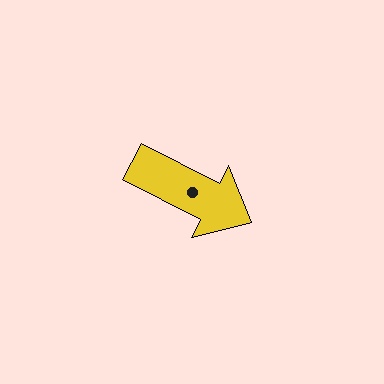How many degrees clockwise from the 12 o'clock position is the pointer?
Approximately 117 degrees.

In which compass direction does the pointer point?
Southeast.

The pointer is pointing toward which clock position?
Roughly 4 o'clock.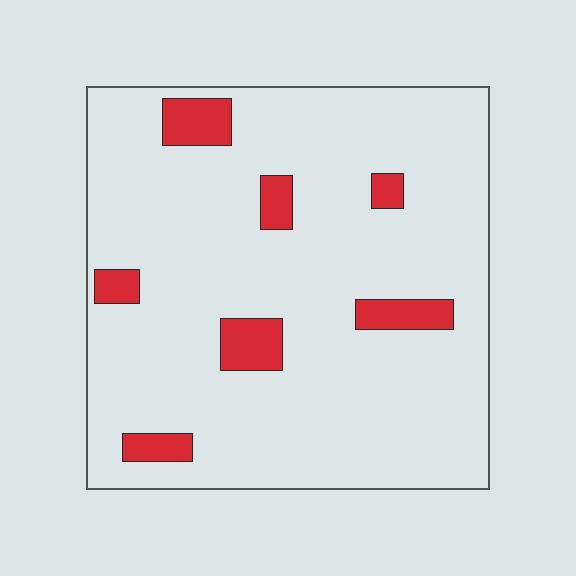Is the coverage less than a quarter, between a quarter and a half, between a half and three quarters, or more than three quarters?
Less than a quarter.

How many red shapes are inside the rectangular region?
7.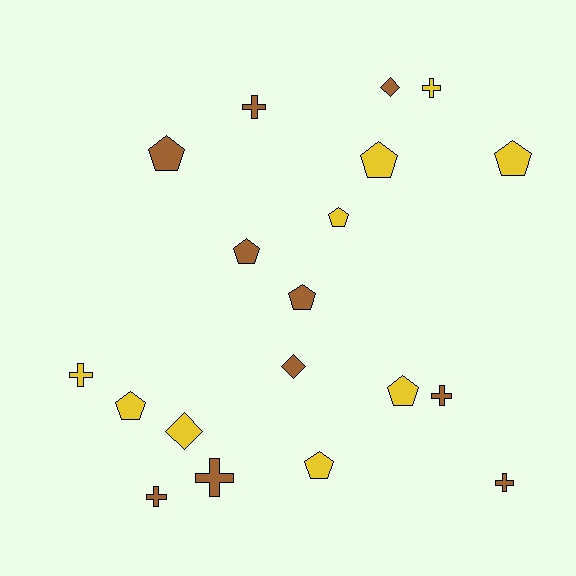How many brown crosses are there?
There are 5 brown crosses.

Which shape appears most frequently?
Pentagon, with 9 objects.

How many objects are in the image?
There are 19 objects.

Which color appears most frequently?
Brown, with 10 objects.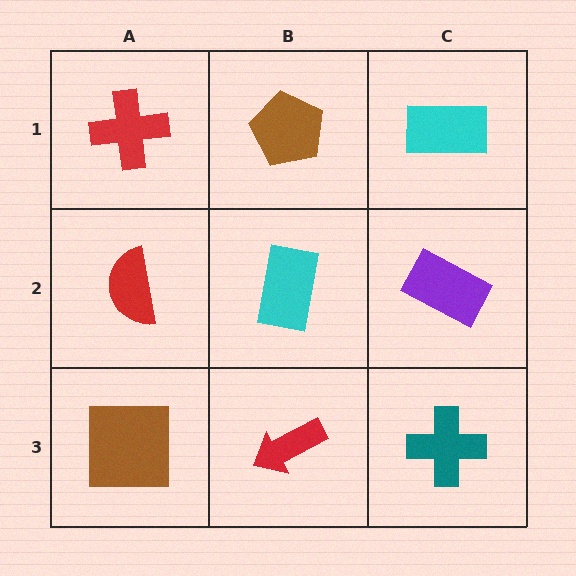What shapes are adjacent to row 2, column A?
A red cross (row 1, column A), a brown square (row 3, column A), a cyan rectangle (row 2, column B).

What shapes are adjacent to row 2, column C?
A cyan rectangle (row 1, column C), a teal cross (row 3, column C), a cyan rectangle (row 2, column B).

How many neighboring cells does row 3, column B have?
3.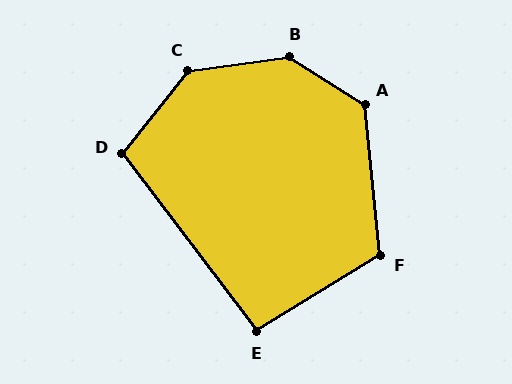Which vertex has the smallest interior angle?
E, at approximately 96 degrees.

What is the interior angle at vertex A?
Approximately 128 degrees (obtuse).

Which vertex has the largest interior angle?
B, at approximately 140 degrees.